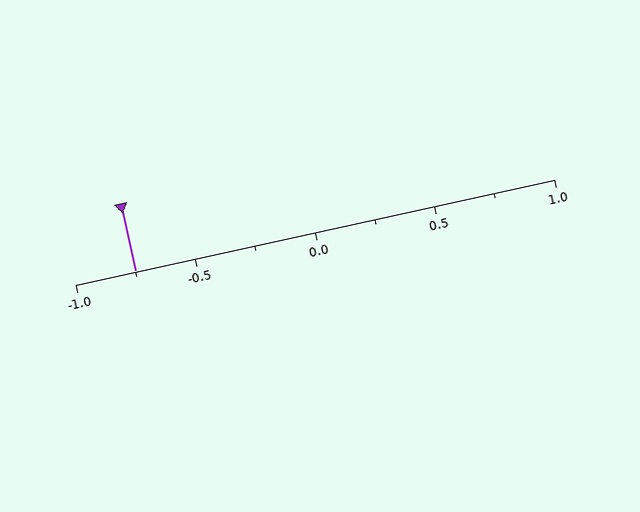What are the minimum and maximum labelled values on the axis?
The axis runs from -1.0 to 1.0.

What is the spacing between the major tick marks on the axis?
The major ticks are spaced 0.5 apart.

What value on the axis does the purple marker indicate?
The marker indicates approximately -0.75.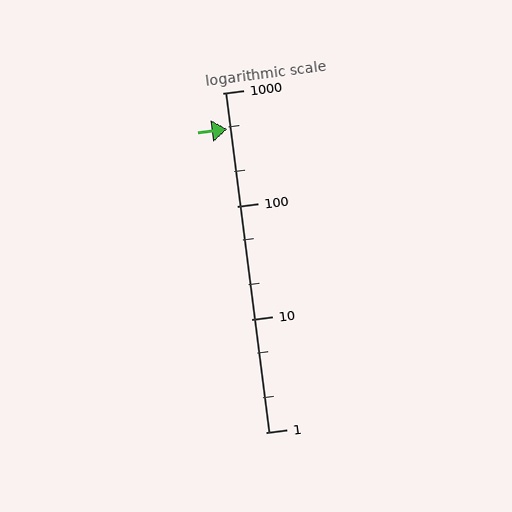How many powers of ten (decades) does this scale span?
The scale spans 3 decades, from 1 to 1000.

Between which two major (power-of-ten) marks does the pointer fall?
The pointer is between 100 and 1000.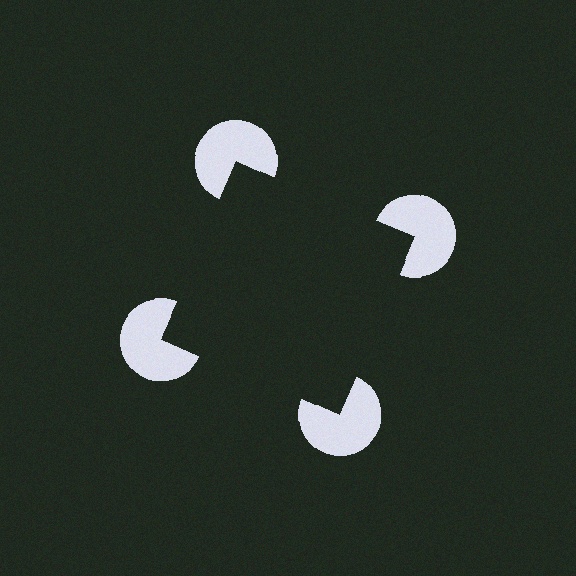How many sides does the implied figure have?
4 sides.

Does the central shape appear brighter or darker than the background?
It typically appears slightly darker than the background, even though no actual brightness change is drawn.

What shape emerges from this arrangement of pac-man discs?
An illusory square — its edges are inferred from the aligned wedge cuts in the pac-man discs, not physically drawn.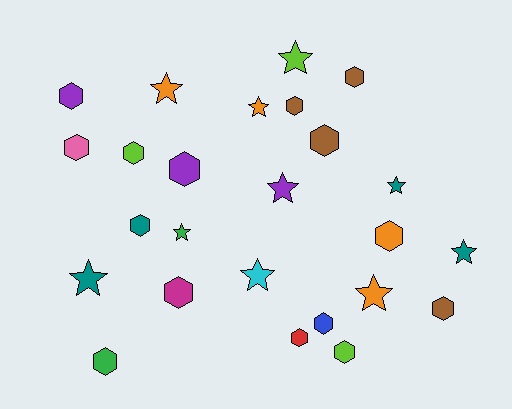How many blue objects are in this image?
There is 1 blue object.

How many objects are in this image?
There are 25 objects.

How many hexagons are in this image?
There are 15 hexagons.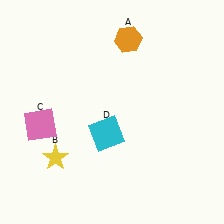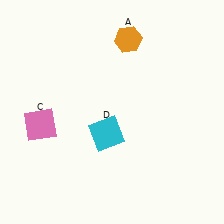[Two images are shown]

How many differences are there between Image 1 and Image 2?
There is 1 difference between the two images.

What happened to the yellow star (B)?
The yellow star (B) was removed in Image 2. It was in the bottom-left area of Image 1.